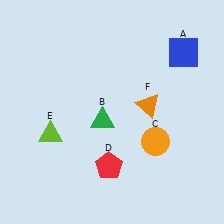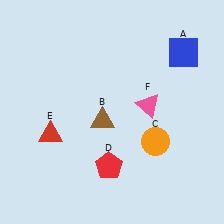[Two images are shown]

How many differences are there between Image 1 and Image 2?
There are 3 differences between the two images.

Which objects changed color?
B changed from green to brown. E changed from lime to red. F changed from orange to pink.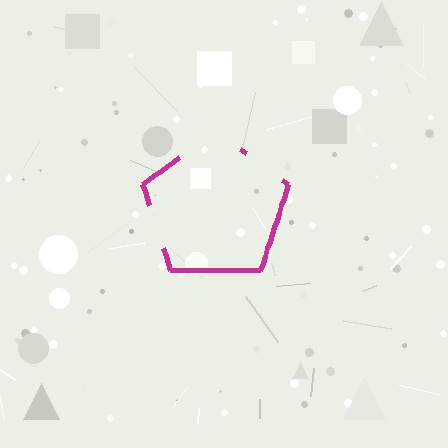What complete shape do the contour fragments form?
The contour fragments form a pentagon.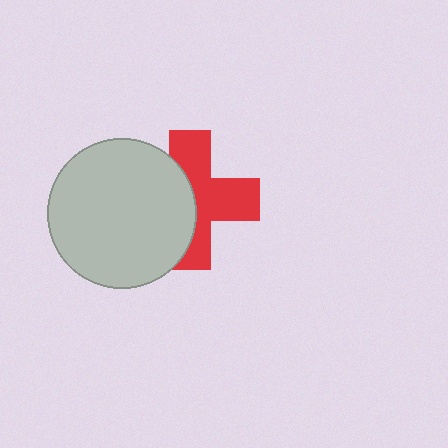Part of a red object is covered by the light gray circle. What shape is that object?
It is a cross.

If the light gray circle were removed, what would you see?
You would see the complete red cross.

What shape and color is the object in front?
The object in front is a light gray circle.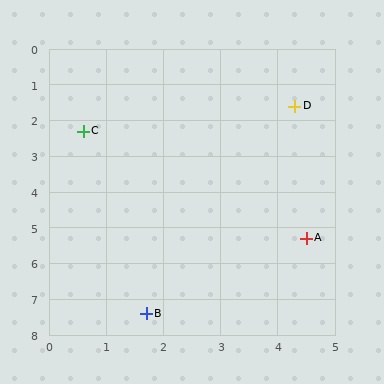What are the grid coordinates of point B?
Point B is at approximately (1.7, 7.4).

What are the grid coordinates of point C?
Point C is at approximately (0.6, 2.3).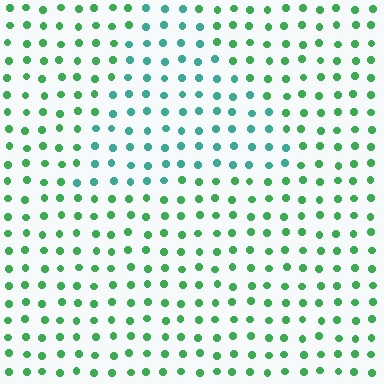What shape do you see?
I see a triangle.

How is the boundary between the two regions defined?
The boundary is defined purely by a slight shift in hue (about 36 degrees). Spacing, size, and orientation are identical on both sides.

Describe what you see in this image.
The image is filled with small green elements in a uniform arrangement. A triangle-shaped region is visible where the elements are tinted to a slightly different hue, forming a subtle color boundary.